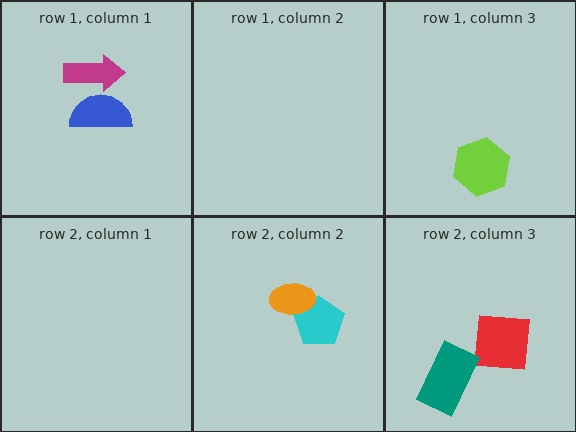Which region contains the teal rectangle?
The row 2, column 3 region.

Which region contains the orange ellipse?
The row 2, column 2 region.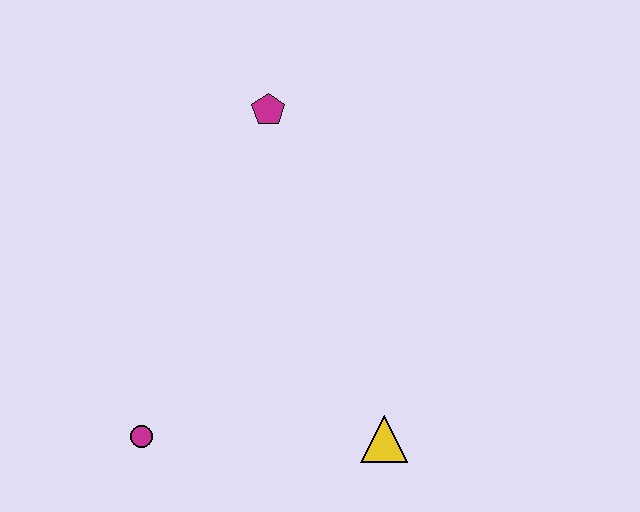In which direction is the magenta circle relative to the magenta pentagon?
The magenta circle is below the magenta pentagon.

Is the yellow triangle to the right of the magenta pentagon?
Yes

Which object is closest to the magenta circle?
The yellow triangle is closest to the magenta circle.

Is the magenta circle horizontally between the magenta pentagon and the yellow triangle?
No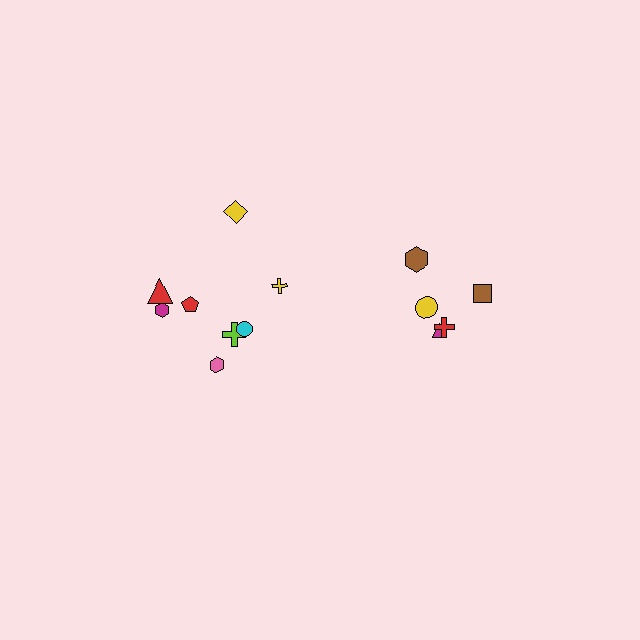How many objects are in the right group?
There are 5 objects.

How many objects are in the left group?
There are 8 objects.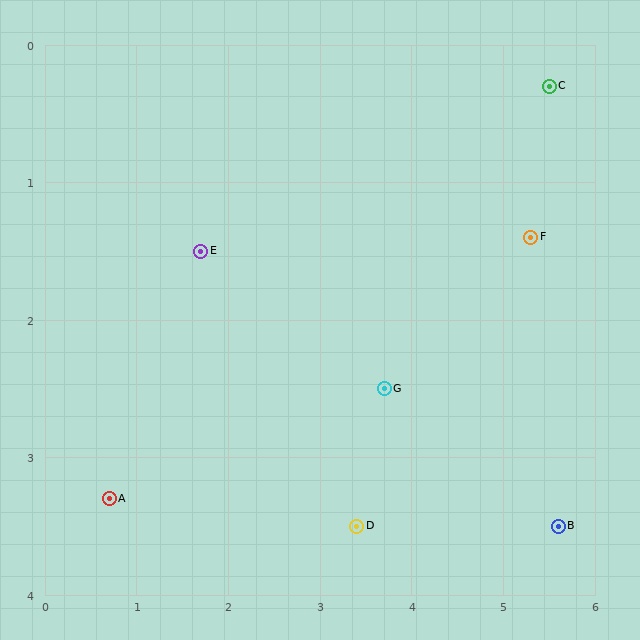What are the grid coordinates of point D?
Point D is at approximately (3.4, 3.5).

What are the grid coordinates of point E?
Point E is at approximately (1.7, 1.5).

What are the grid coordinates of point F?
Point F is at approximately (5.3, 1.4).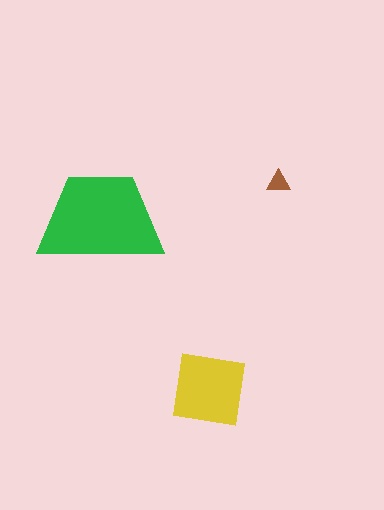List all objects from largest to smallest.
The green trapezoid, the yellow square, the brown triangle.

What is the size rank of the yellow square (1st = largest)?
2nd.